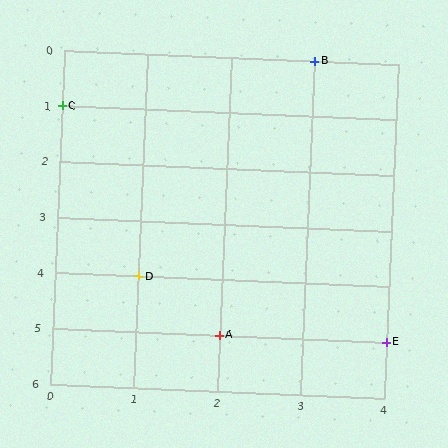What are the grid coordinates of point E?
Point E is at grid coordinates (4, 5).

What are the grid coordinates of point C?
Point C is at grid coordinates (0, 1).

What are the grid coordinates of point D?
Point D is at grid coordinates (1, 4).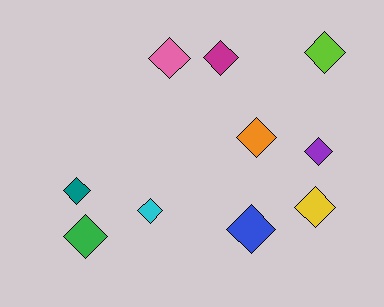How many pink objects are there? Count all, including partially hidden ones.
There is 1 pink object.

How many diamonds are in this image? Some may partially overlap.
There are 10 diamonds.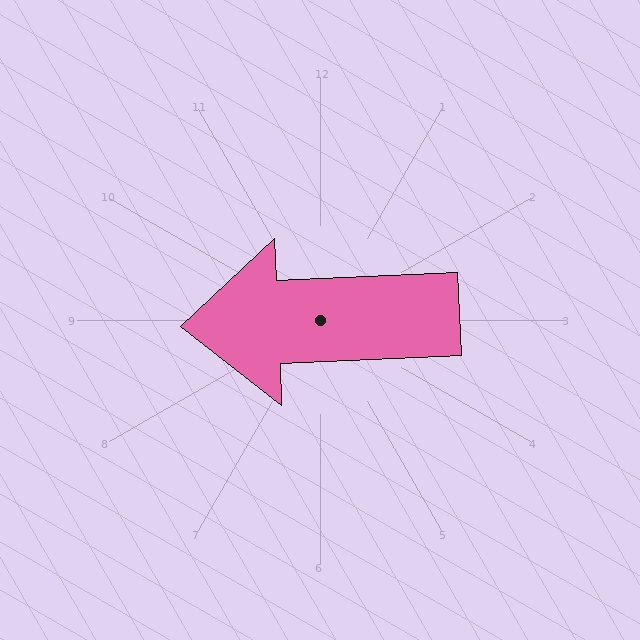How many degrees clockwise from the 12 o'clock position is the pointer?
Approximately 267 degrees.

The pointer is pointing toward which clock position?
Roughly 9 o'clock.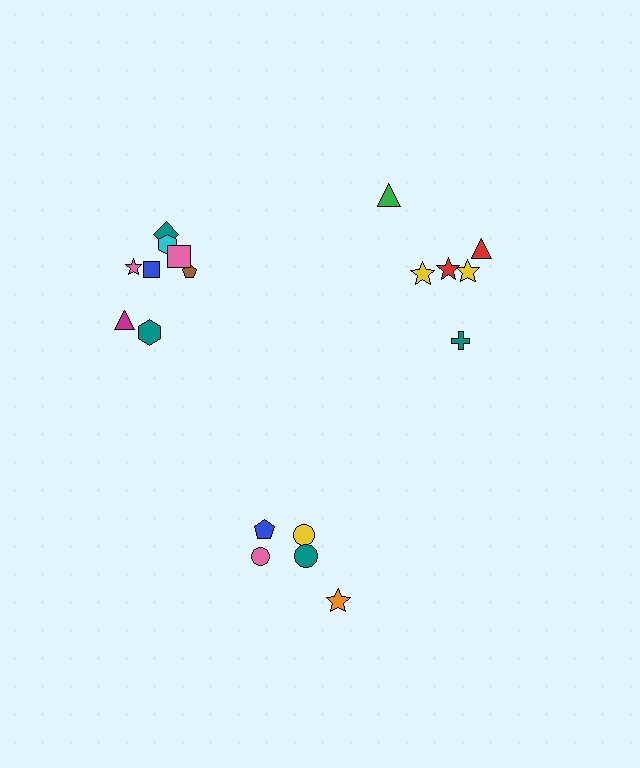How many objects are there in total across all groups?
There are 19 objects.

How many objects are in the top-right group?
There are 6 objects.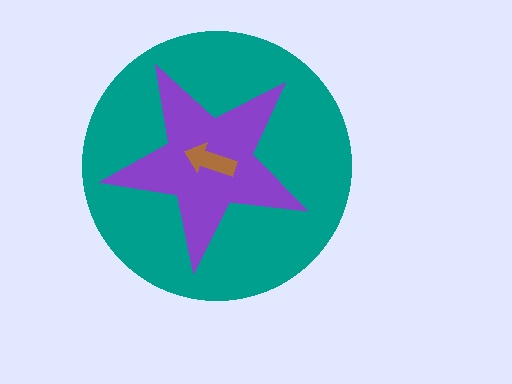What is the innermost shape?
The brown arrow.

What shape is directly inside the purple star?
The brown arrow.